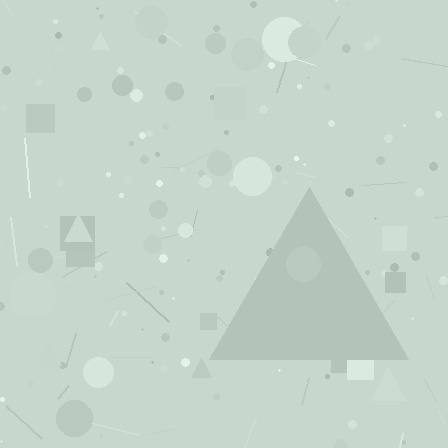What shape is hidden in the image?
A triangle is hidden in the image.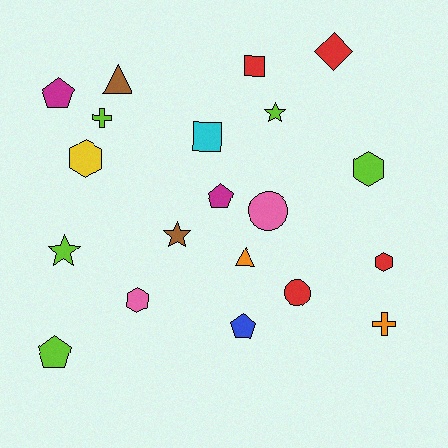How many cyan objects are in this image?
There is 1 cyan object.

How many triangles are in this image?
There are 2 triangles.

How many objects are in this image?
There are 20 objects.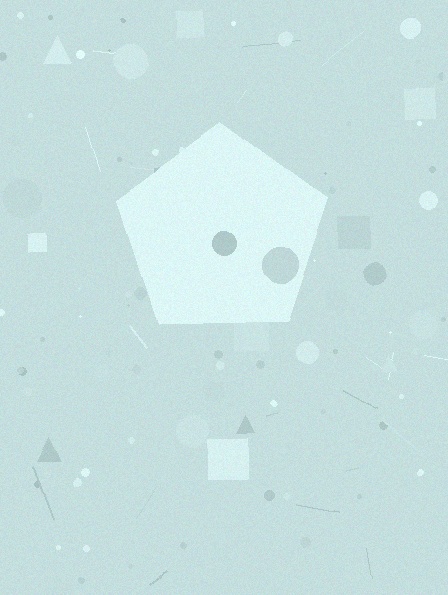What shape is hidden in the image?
A pentagon is hidden in the image.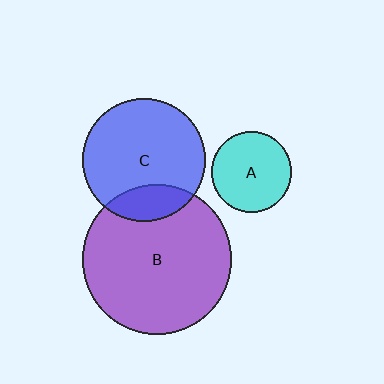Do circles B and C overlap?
Yes.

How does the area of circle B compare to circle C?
Approximately 1.5 times.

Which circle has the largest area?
Circle B (purple).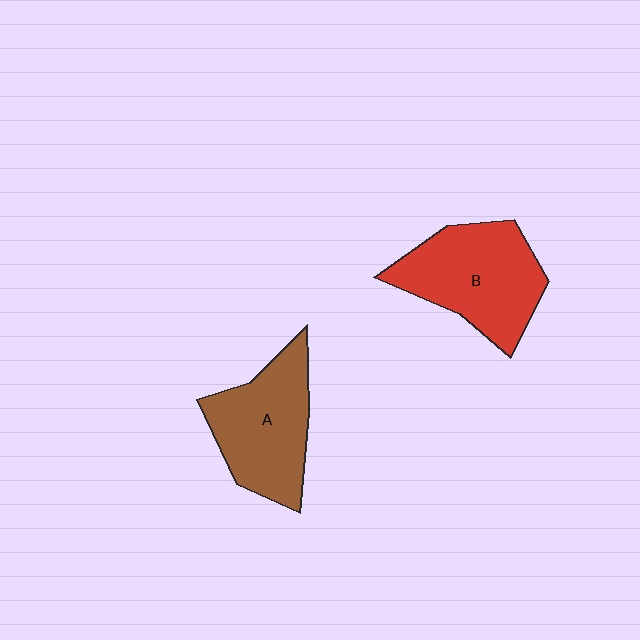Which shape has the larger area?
Shape B (red).